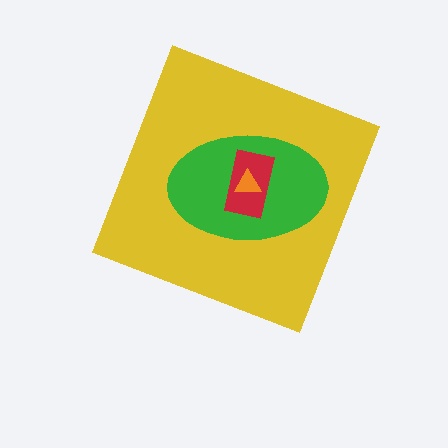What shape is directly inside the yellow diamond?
The green ellipse.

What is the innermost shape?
The orange triangle.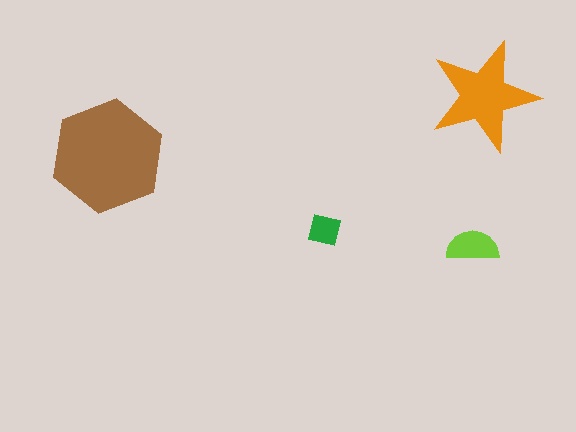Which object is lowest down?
The lime semicircle is bottommost.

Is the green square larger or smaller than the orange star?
Smaller.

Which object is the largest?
The brown hexagon.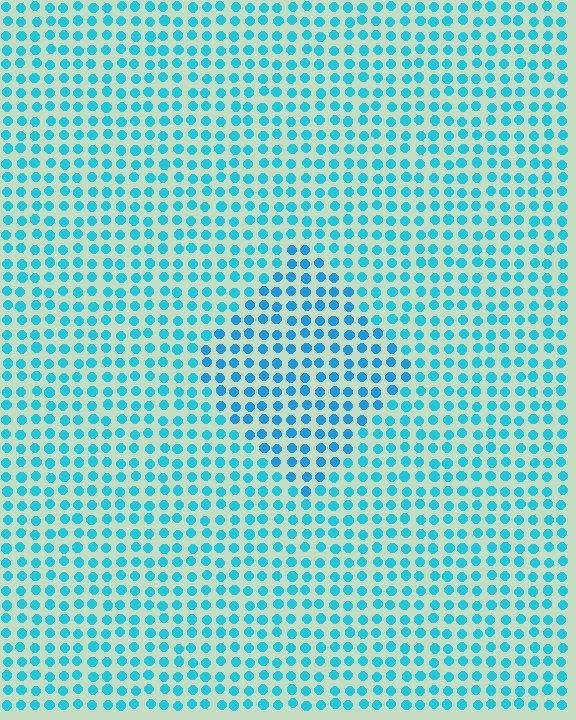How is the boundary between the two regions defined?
The boundary is defined purely by a slight shift in hue (about 15 degrees). Spacing, size, and orientation are identical on both sides.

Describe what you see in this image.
The image is filled with small cyan elements in a uniform arrangement. A diamond-shaped region is visible where the elements are tinted to a slightly different hue, forming a subtle color boundary.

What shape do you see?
I see a diamond.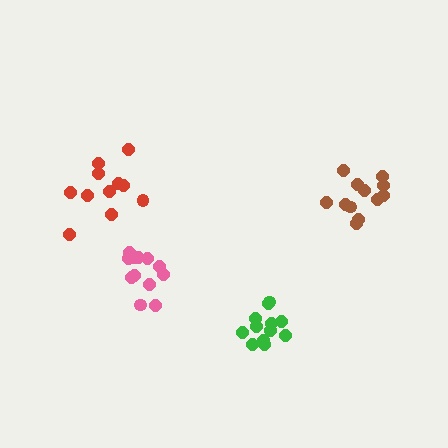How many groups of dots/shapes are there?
There are 4 groups.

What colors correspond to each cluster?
The clusters are colored: green, red, brown, pink.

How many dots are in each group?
Group 1: 12 dots, Group 2: 11 dots, Group 3: 12 dots, Group 4: 12 dots (47 total).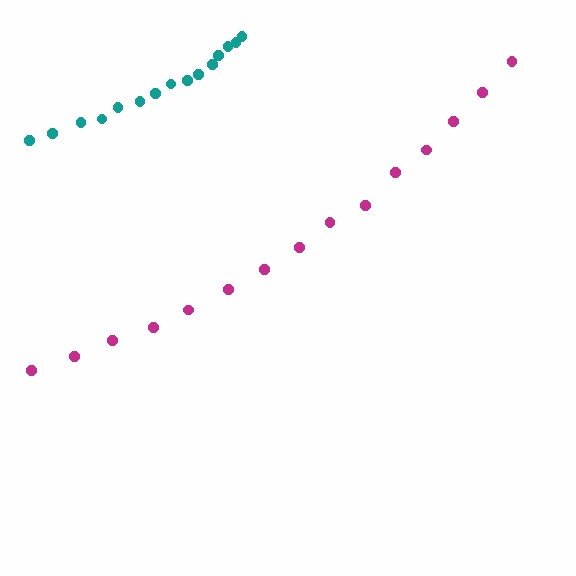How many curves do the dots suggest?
There are 2 distinct paths.